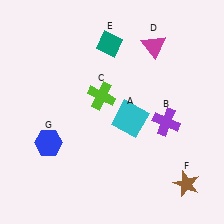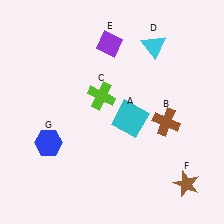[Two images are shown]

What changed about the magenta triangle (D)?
In Image 1, D is magenta. In Image 2, it changed to cyan.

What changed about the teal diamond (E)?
In Image 1, E is teal. In Image 2, it changed to purple.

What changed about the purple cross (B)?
In Image 1, B is purple. In Image 2, it changed to brown.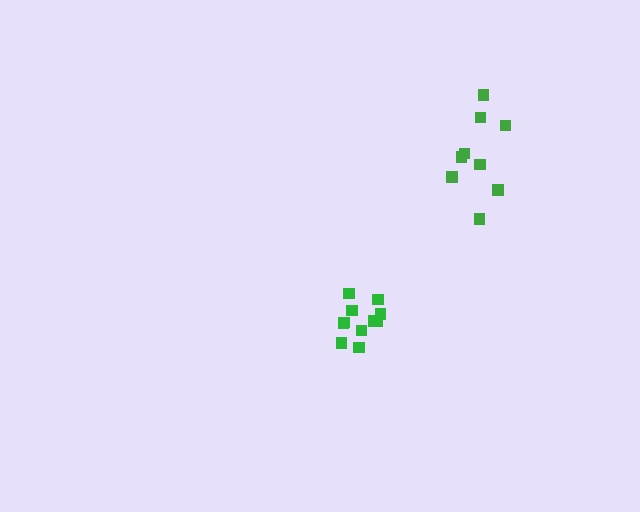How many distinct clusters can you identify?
There are 2 distinct clusters.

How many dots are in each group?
Group 1: 9 dots, Group 2: 11 dots (20 total).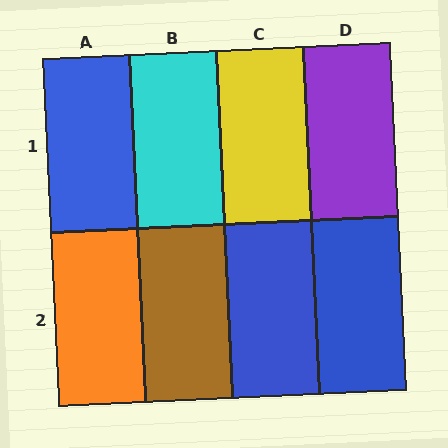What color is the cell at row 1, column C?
Yellow.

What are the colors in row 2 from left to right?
Orange, brown, blue, blue.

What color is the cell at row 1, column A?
Blue.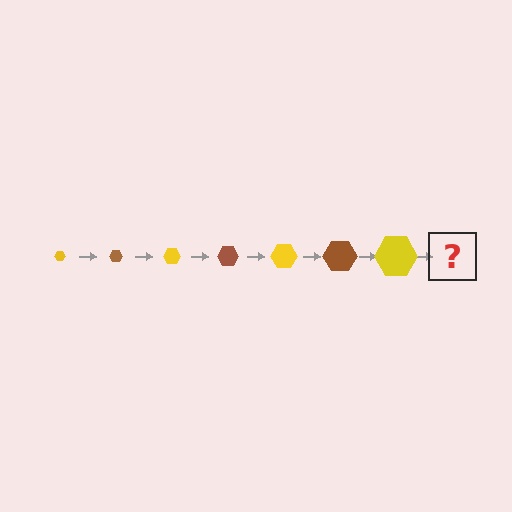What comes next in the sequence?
The next element should be a brown hexagon, larger than the previous one.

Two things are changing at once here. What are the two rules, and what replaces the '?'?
The two rules are that the hexagon grows larger each step and the color cycles through yellow and brown. The '?' should be a brown hexagon, larger than the previous one.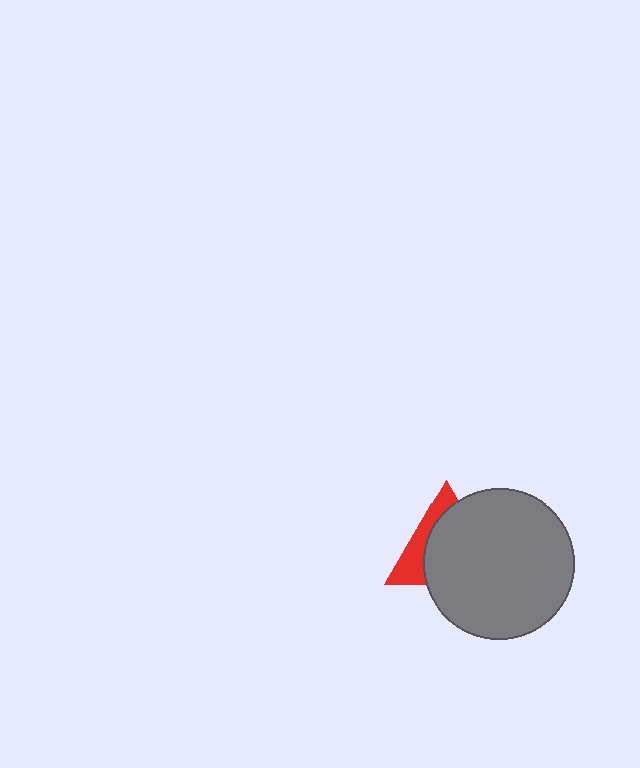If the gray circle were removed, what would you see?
You would see the complete red triangle.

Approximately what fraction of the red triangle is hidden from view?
Roughly 67% of the red triangle is hidden behind the gray circle.